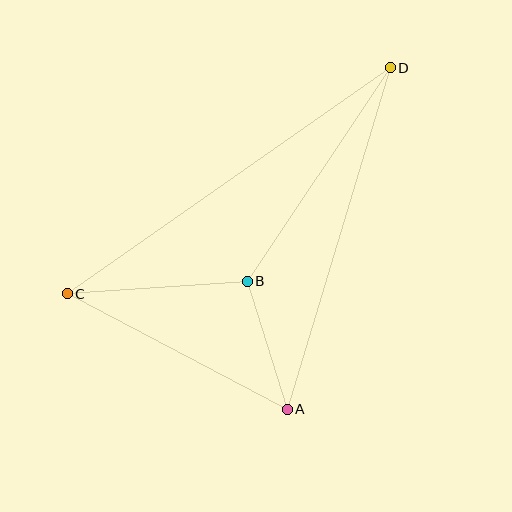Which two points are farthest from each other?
Points C and D are farthest from each other.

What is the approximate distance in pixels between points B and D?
The distance between B and D is approximately 257 pixels.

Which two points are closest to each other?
Points A and B are closest to each other.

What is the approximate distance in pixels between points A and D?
The distance between A and D is approximately 356 pixels.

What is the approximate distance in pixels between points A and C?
The distance between A and C is approximately 248 pixels.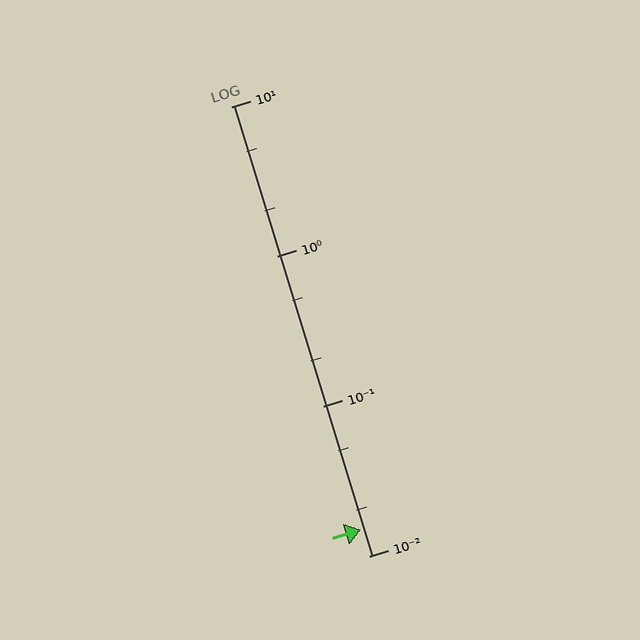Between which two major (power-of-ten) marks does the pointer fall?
The pointer is between 0.01 and 0.1.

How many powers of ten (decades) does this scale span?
The scale spans 3 decades, from 0.01 to 10.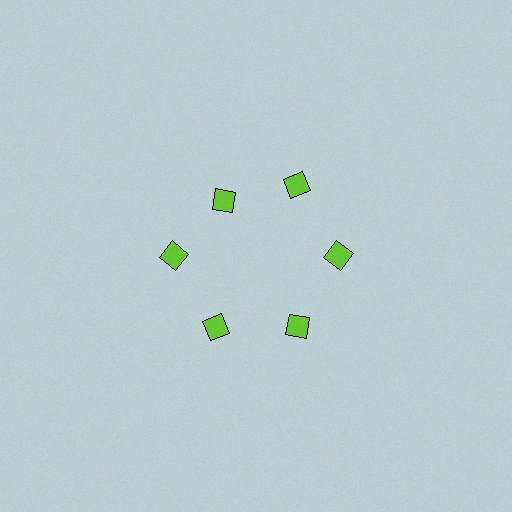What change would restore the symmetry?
The symmetry would be restored by moving it outward, back onto the ring so that all 6 squares sit at equal angles and equal distance from the center.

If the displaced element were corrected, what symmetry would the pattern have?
It would have 6-fold rotational symmetry — the pattern would map onto itself every 60 degrees.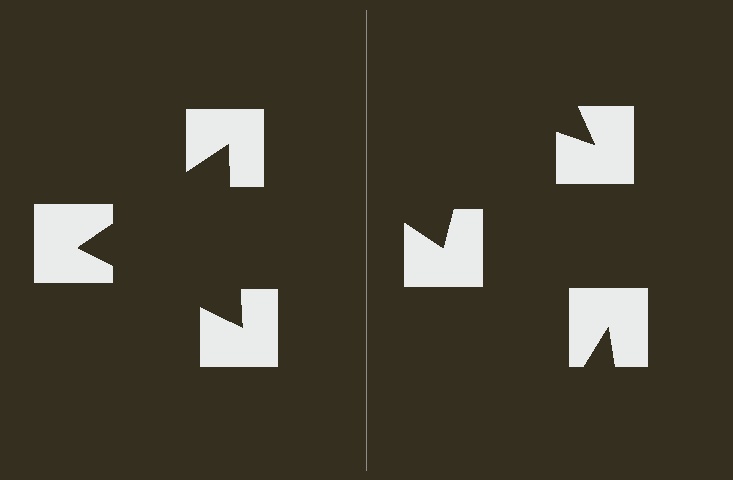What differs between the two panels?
The notched squares are positioned identically on both sides; only the wedge orientations differ. On the left they align to a triangle; on the right they are misaligned.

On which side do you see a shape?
An illusory triangle appears on the left side. On the right side the wedge cuts are rotated, so no coherent shape forms.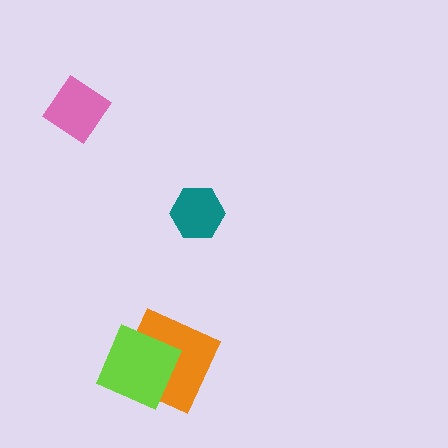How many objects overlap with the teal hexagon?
0 objects overlap with the teal hexagon.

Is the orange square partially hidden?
Yes, it is partially covered by another shape.